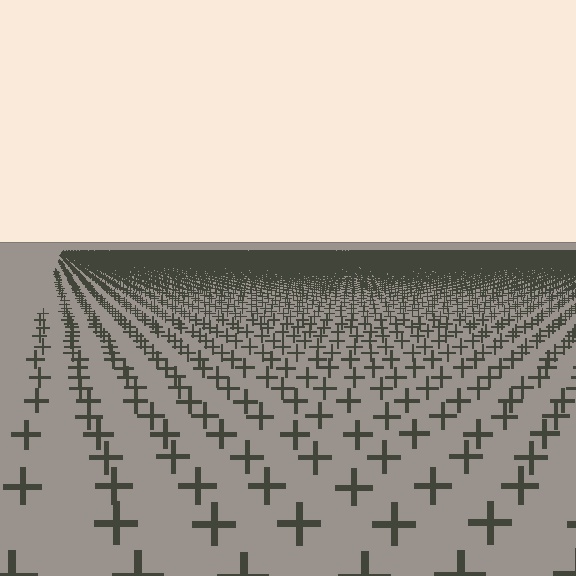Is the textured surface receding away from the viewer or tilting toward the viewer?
The surface is receding away from the viewer. Texture elements get smaller and denser toward the top.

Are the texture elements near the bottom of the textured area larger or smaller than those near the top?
Larger. Near the bottom, elements are closer to the viewer and appear at a bigger on-screen size.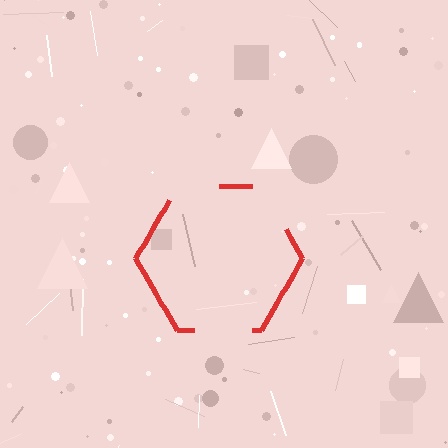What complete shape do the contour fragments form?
The contour fragments form a hexagon.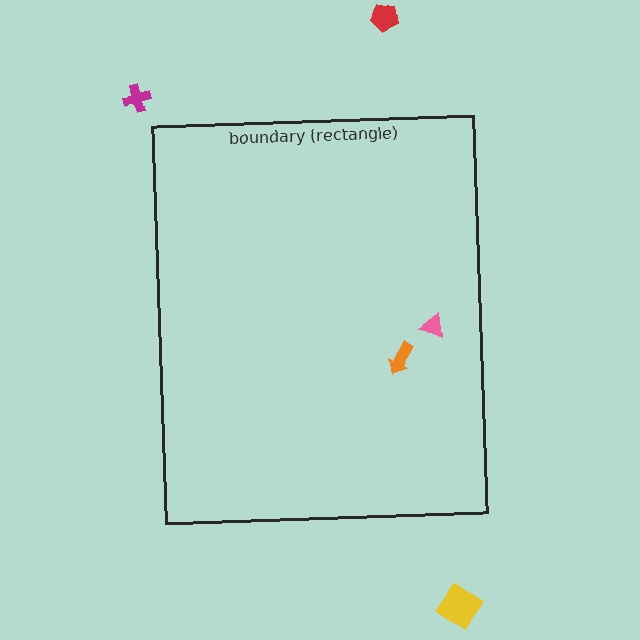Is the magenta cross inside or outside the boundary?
Outside.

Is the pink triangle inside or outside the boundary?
Inside.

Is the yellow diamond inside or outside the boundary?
Outside.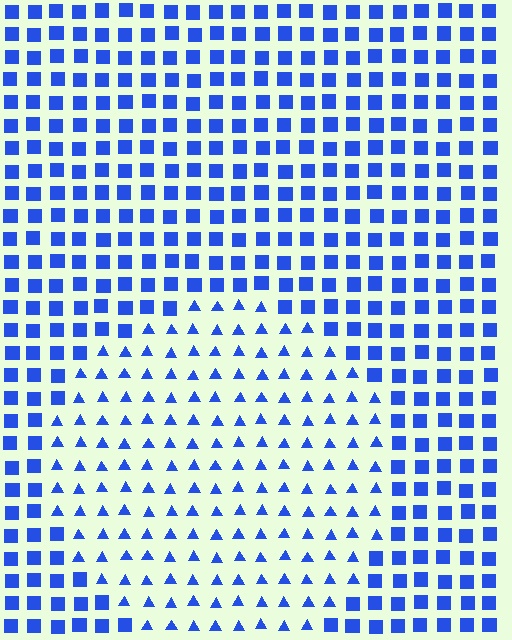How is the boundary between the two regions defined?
The boundary is defined by a change in element shape: triangles inside vs. squares outside. All elements share the same color and spacing.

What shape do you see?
I see a circle.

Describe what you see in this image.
The image is filled with small blue elements arranged in a uniform grid. A circle-shaped region contains triangles, while the surrounding area contains squares. The boundary is defined purely by the change in element shape.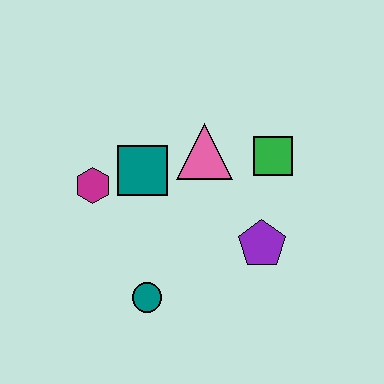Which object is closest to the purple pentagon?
The green square is closest to the purple pentagon.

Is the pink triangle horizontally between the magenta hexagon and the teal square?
No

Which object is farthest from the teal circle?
The green square is farthest from the teal circle.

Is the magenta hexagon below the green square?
Yes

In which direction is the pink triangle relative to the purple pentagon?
The pink triangle is above the purple pentagon.